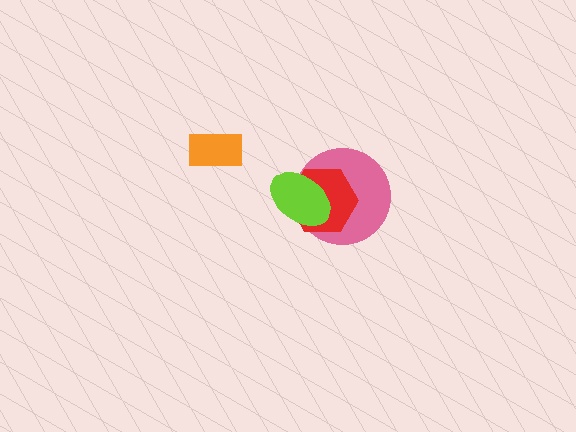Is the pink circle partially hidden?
Yes, it is partially covered by another shape.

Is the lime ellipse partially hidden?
No, no other shape covers it.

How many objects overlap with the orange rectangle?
0 objects overlap with the orange rectangle.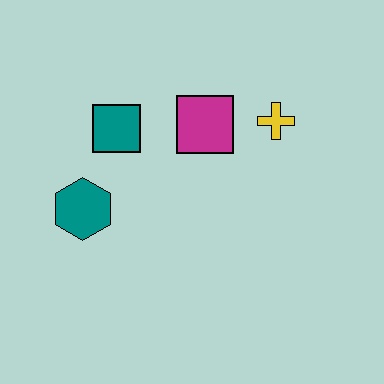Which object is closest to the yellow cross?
The magenta square is closest to the yellow cross.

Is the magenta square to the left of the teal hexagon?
No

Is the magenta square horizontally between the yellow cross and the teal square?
Yes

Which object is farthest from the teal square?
The yellow cross is farthest from the teal square.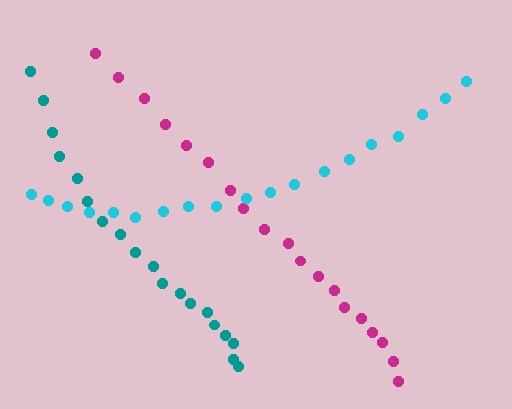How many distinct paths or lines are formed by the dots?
There are 3 distinct paths.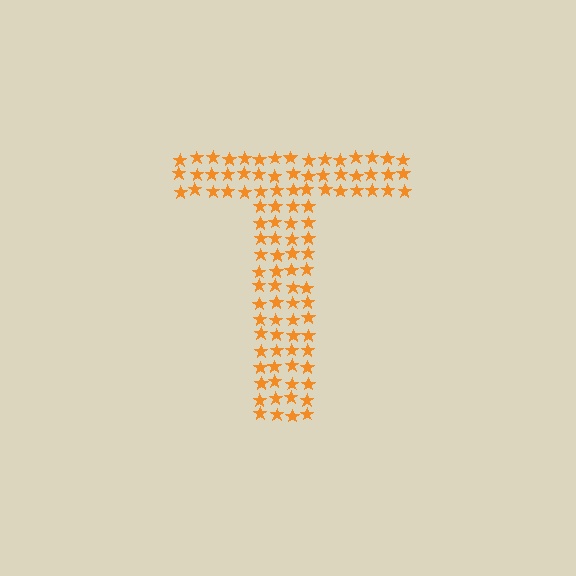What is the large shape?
The large shape is the letter T.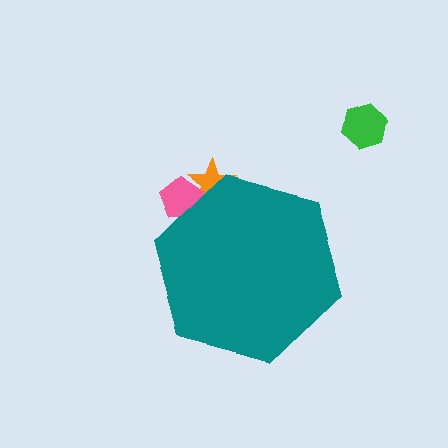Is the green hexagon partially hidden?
No, the green hexagon is fully visible.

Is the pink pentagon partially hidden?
Yes, the pink pentagon is partially hidden behind the teal hexagon.